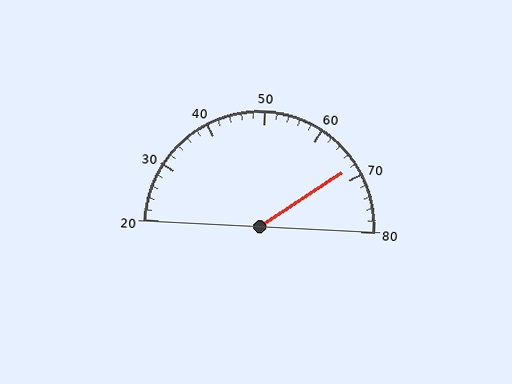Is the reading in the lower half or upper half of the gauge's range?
The reading is in the upper half of the range (20 to 80).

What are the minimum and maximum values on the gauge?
The gauge ranges from 20 to 80.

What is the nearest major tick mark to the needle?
The nearest major tick mark is 70.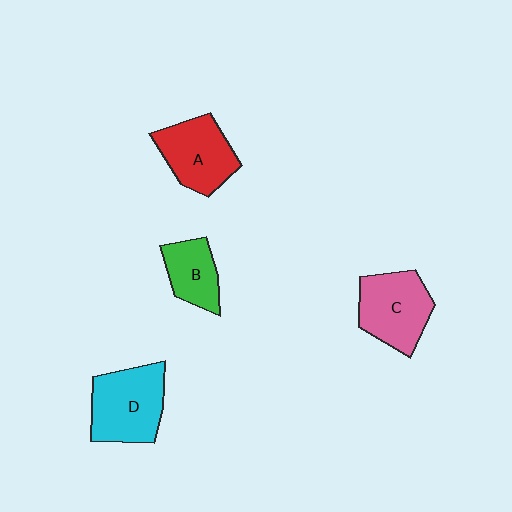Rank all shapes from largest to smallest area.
From largest to smallest: D (cyan), C (pink), A (red), B (green).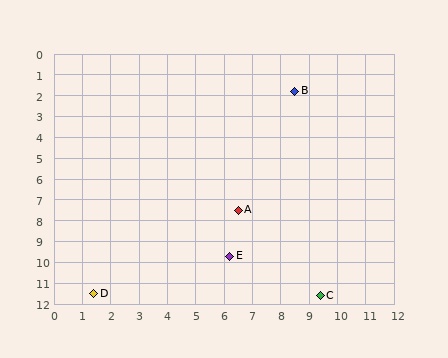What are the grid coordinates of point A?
Point A is at approximately (6.5, 7.5).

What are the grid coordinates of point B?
Point B is at approximately (8.5, 1.8).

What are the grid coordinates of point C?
Point C is at approximately (9.4, 11.6).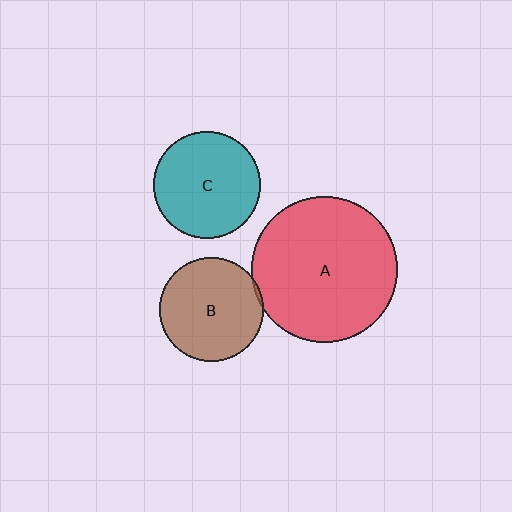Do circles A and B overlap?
Yes.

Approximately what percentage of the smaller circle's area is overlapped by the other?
Approximately 5%.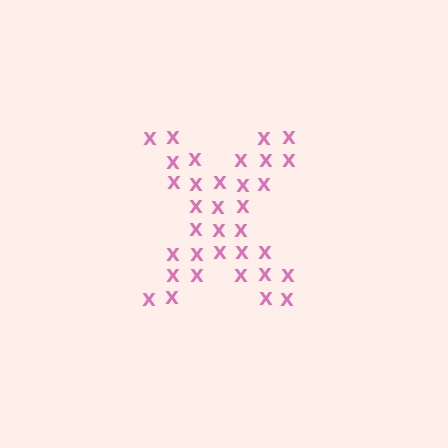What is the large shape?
The large shape is the letter X.